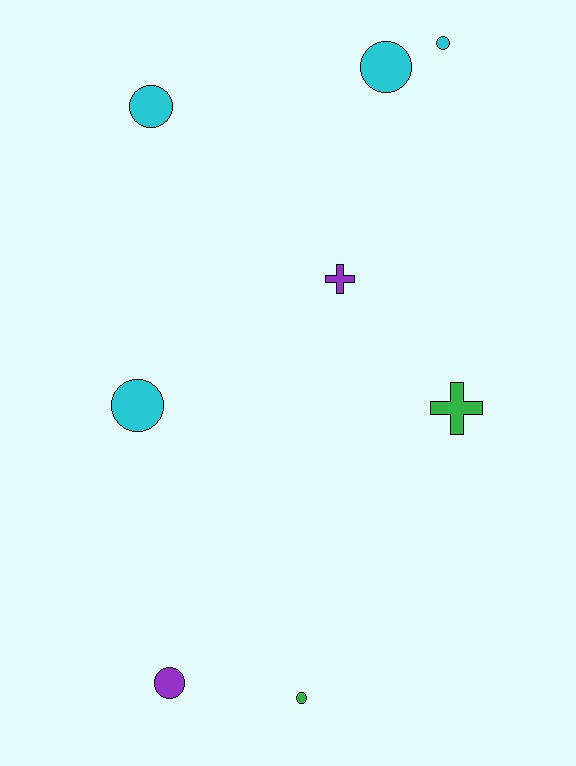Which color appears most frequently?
Cyan, with 4 objects.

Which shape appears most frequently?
Circle, with 6 objects.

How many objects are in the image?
There are 8 objects.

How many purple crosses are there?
There is 1 purple cross.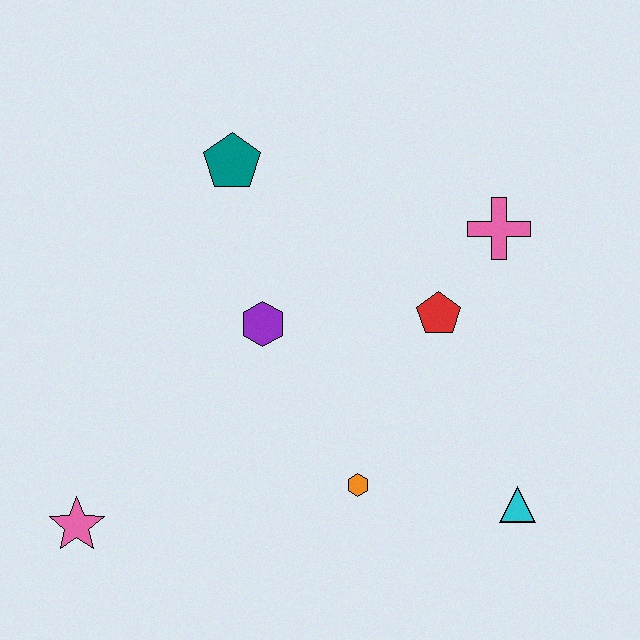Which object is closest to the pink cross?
The red pentagon is closest to the pink cross.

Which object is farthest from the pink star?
The pink cross is farthest from the pink star.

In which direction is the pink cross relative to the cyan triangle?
The pink cross is above the cyan triangle.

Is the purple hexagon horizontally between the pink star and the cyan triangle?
Yes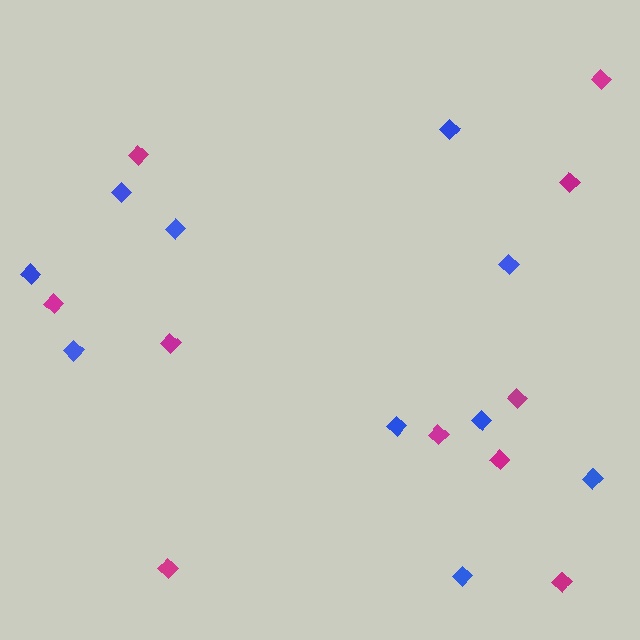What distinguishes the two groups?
There are 2 groups: one group of blue diamonds (10) and one group of magenta diamonds (10).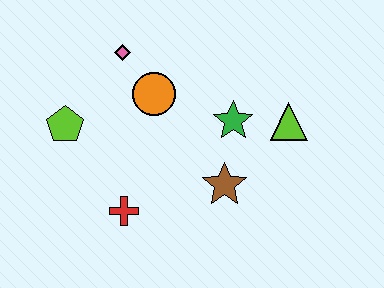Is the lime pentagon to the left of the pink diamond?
Yes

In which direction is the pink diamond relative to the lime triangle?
The pink diamond is to the left of the lime triangle.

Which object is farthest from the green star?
The lime pentagon is farthest from the green star.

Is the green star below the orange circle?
Yes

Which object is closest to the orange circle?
The pink diamond is closest to the orange circle.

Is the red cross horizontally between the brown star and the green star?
No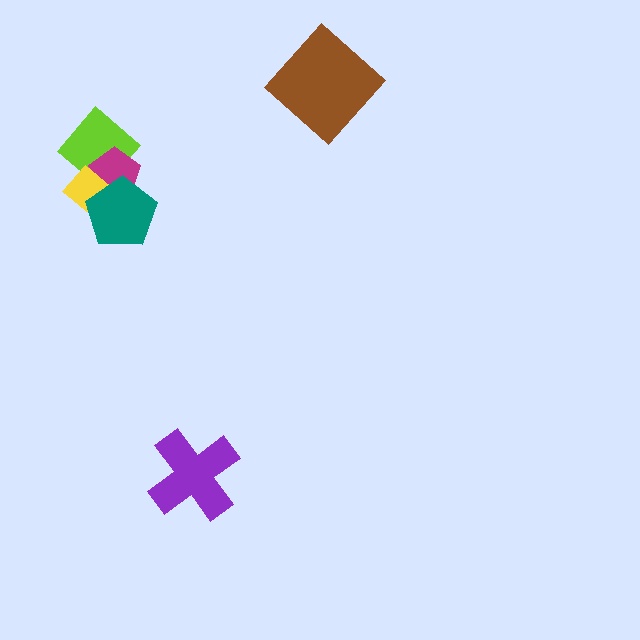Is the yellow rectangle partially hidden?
Yes, it is partially covered by another shape.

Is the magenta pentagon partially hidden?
Yes, it is partially covered by another shape.